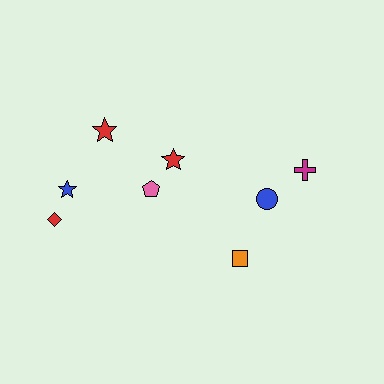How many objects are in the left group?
There are 5 objects.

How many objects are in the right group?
There are 3 objects.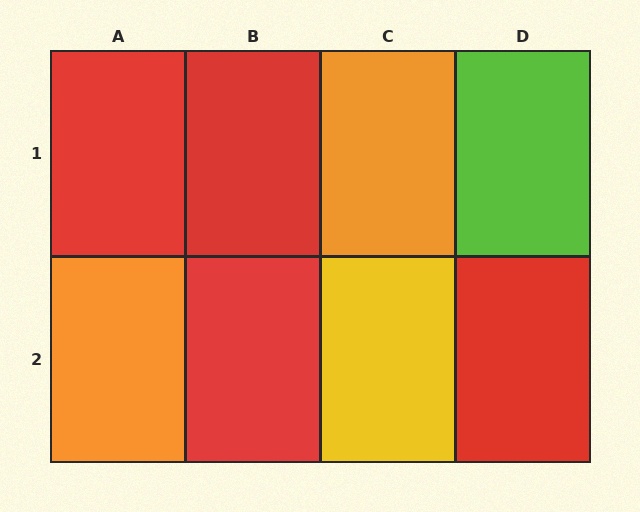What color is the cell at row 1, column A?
Red.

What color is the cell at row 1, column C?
Orange.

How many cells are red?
4 cells are red.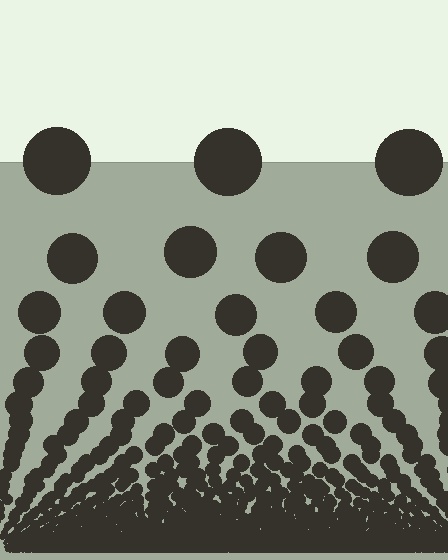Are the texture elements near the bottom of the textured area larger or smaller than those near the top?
Smaller. The gradient is inverted — elements near the bottom are smaller and denser.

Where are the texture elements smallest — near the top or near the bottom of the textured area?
Near the bottom.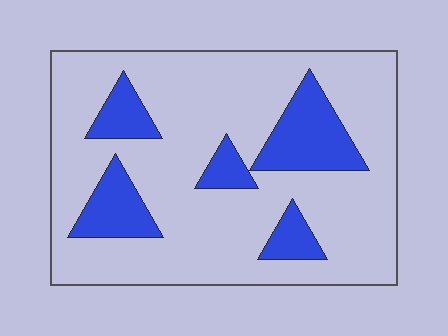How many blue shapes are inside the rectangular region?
5.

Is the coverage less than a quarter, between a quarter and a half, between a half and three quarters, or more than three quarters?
Less than a quarter.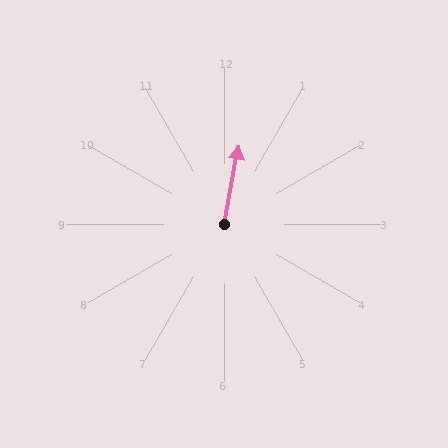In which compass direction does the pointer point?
North.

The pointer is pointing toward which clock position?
Roughly 12 o'clock.